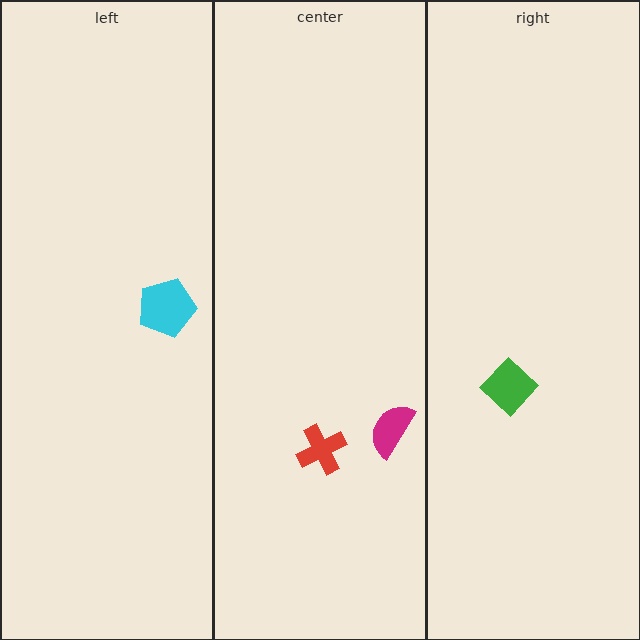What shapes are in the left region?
The cyan pentagon.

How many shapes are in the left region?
1.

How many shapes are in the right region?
1.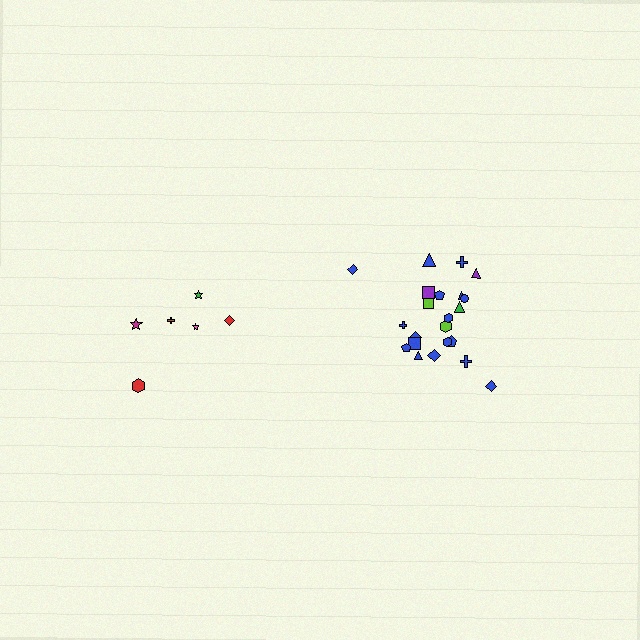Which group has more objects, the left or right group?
The right group.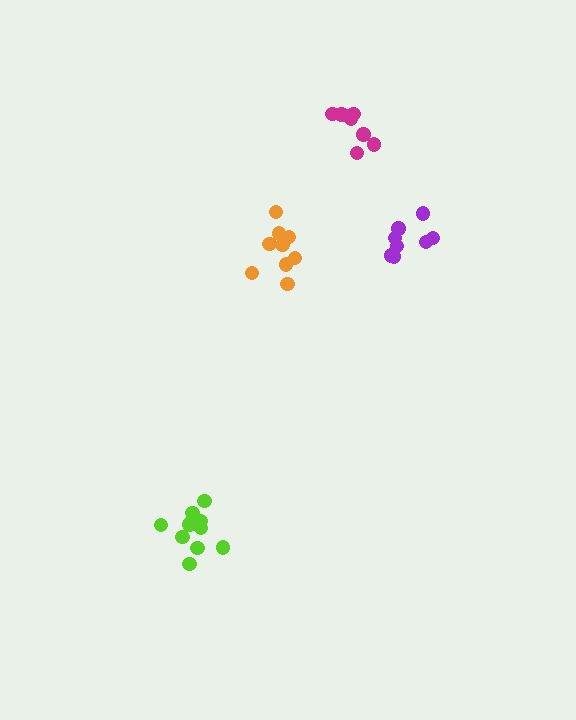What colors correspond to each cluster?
The clusters are colored: magenta, orange, lime, purple.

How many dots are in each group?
Group 1: 8 dots, Group 2: 9 dots, Group 3: 13 dots, Group 4: 8 dots (38 total).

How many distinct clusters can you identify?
There are 4 distinct clusters.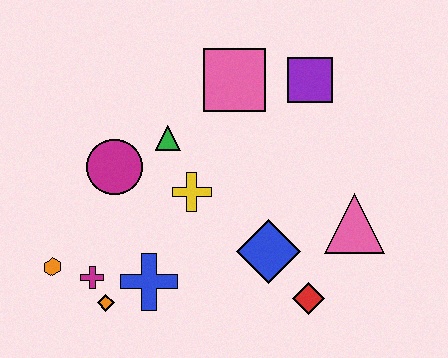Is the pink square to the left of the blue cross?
No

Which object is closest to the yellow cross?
The green triangle is closest to the yellow cross.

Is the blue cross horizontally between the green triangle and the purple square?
No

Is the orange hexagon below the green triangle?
Yes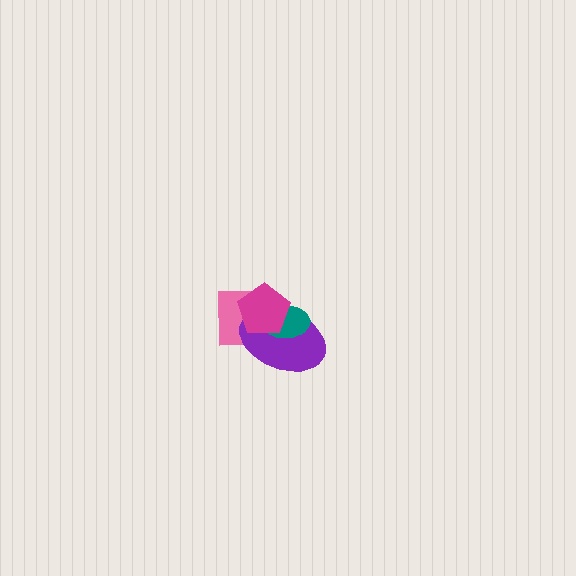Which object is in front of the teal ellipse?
The magenta pentagon is in front of the teal ellipse.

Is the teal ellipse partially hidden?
Yes, it is partially covered by another shape.